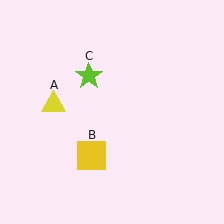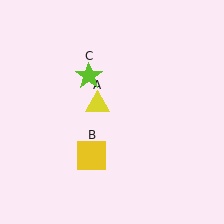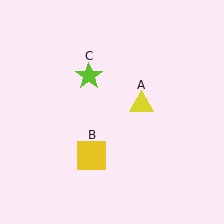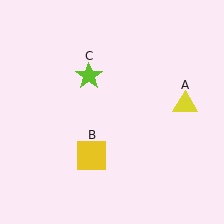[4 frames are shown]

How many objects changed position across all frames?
1 object changed position: yellow triangle (object A).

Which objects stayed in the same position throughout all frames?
Yellow square (object B) and lime star (object C) remained stationary.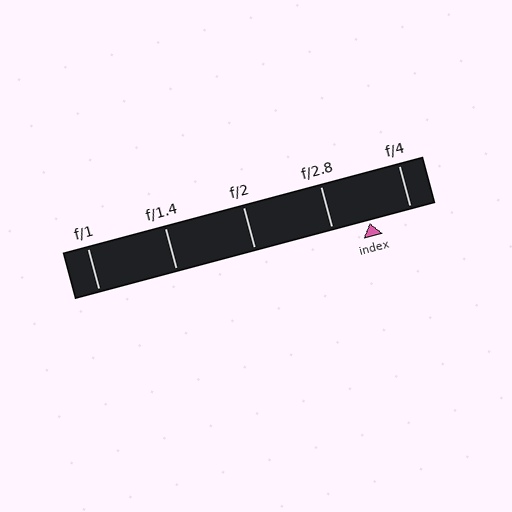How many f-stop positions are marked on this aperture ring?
There are 5 f-stop positions marked.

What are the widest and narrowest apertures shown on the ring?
The widest aperture shown is f/1 and the narrowest is f/4.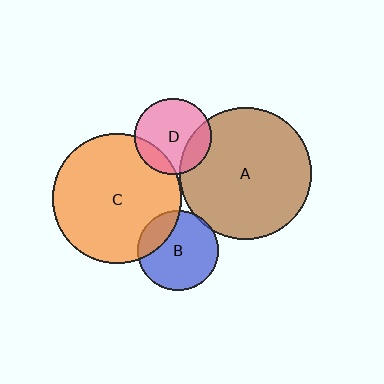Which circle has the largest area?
Circle A (brown).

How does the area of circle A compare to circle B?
Approximately 2.7 times.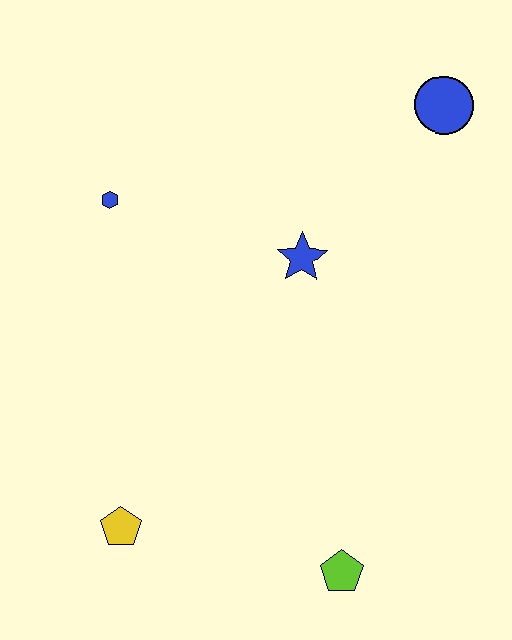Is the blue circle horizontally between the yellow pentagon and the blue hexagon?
No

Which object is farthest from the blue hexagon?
The lime pentagon is farthest from the blue hexagon.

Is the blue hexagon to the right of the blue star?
No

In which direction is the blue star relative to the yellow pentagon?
The blue star is above the yellow pentagon.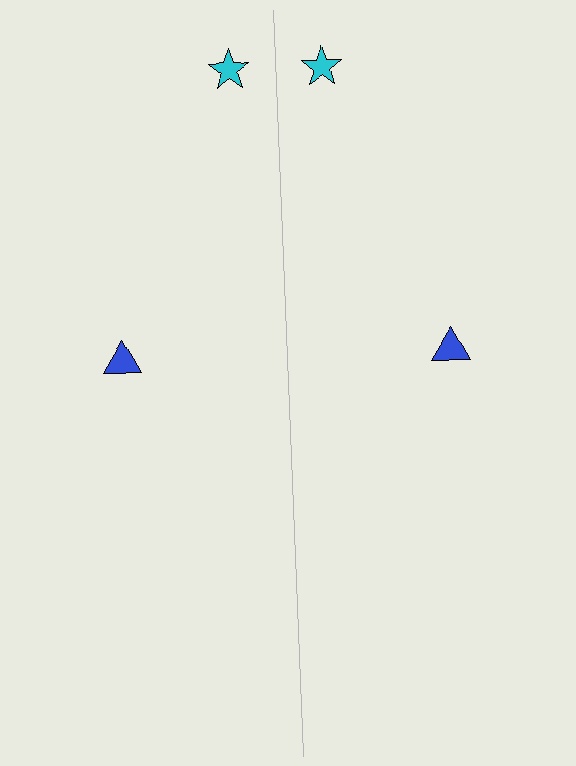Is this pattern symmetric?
Yes, this pattern has bilateral (reflection) symmetry.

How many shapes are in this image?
There are 4 shapes in this image.